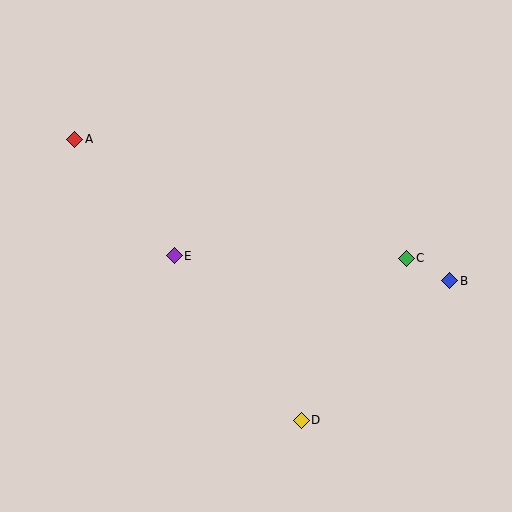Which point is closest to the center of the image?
Point E at (174, 256) is closest to the center.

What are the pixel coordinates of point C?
Point C is at (406, 258).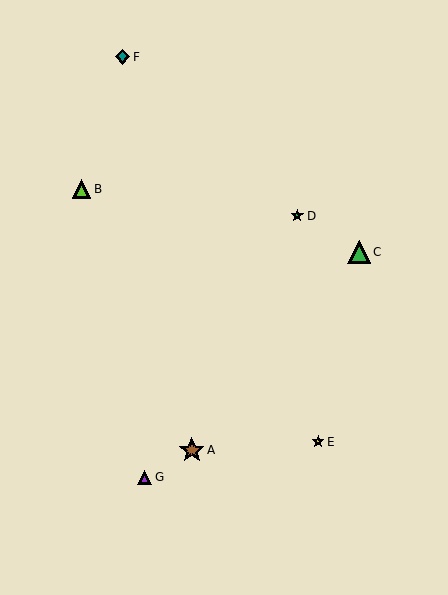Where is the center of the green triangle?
The center of the green triangle is at (359, 252).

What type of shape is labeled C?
Shape C is a green triangle.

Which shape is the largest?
The brown star (labeled A) is the largest.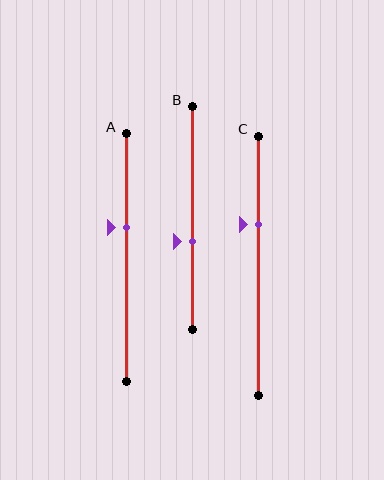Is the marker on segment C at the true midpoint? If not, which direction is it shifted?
No, the marker on segment C is shifted upward by about 16% of the segment length.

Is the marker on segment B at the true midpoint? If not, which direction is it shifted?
No, the marker on segment B is shifted downward by about 10% of the segment length.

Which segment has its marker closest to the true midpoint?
Segment B has its marker closest to the true midpoint.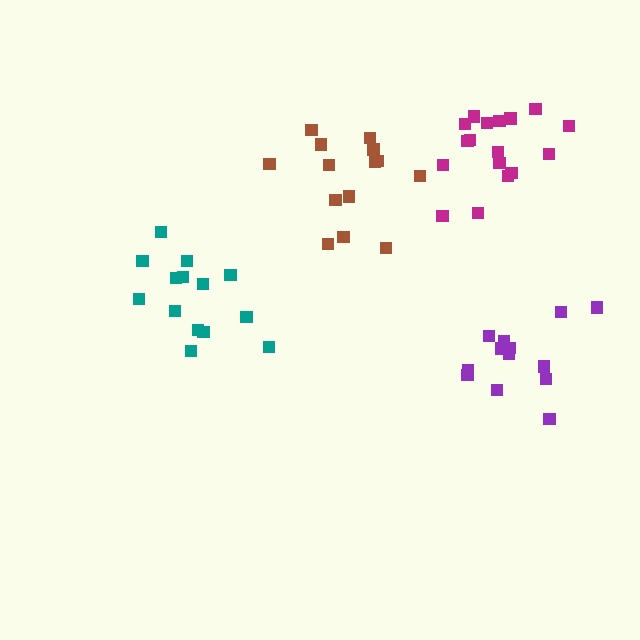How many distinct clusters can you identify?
There are 4 distinct clusters.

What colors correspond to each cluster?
The clusters are colored: brown, purple, magenta, teal.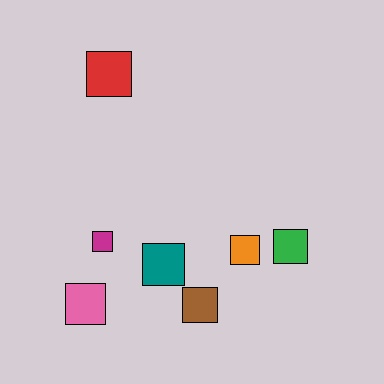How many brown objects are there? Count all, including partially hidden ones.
There is 1 brown object.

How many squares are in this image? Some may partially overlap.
There are 7 squares.